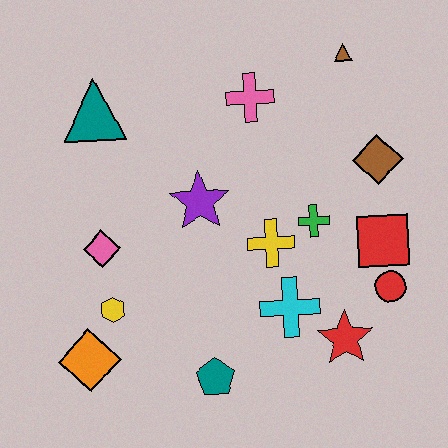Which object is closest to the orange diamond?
The yellow hexagon is closest to the orange diamond.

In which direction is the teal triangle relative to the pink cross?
The teal triangle is to the left of the pink cross.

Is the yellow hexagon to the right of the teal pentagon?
No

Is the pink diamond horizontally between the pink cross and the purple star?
No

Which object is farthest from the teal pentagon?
The brown triangle is farthest from the teal pentagon.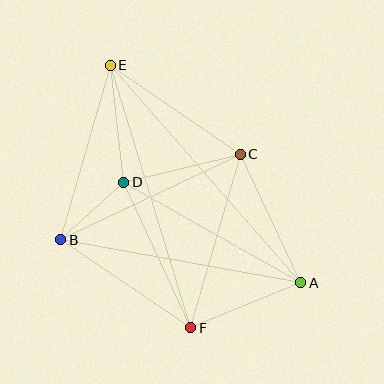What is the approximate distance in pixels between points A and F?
The distance between A and F is approximately 119 pixels.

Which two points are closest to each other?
Points B and D are closest to each other.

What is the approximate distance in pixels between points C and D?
The distance between C and D is approximately 120 pixels.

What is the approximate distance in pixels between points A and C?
The distance between A and C is approximately 142 pixels.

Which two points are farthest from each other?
Points A and E are farthest from each other.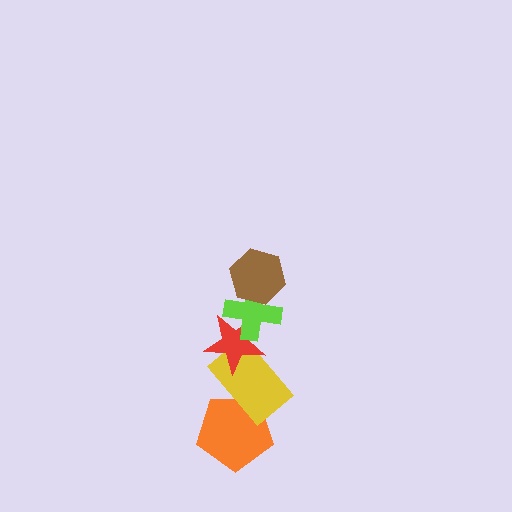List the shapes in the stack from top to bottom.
From top to bottom: the brown hexagon, the lime cross, the red star, the yellow rectangle, the orange pentagon.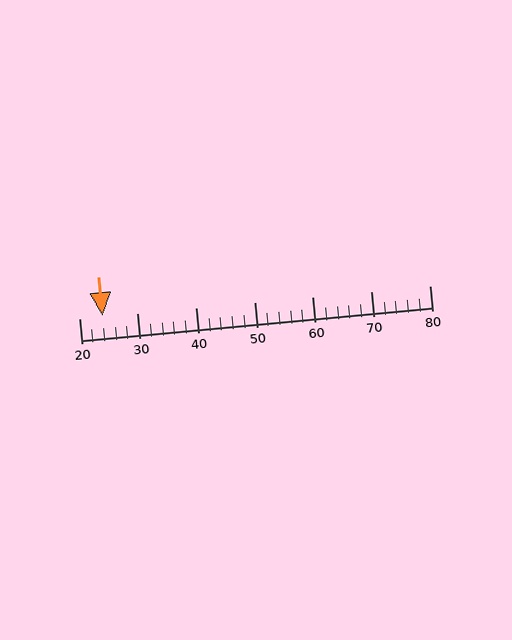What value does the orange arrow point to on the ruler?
The orange arrow points to approximately 24.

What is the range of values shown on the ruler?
The ruler shows values from 20 to 80.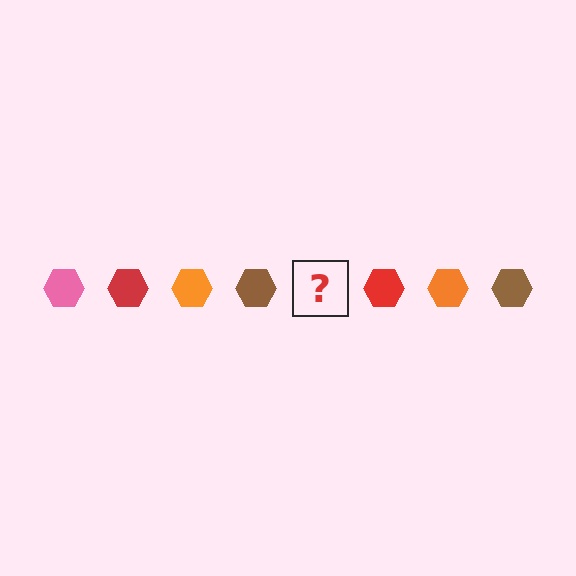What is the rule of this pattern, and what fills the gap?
The rule is that the pattern cycles through pink, red, orange, brown hexagons. The gap should be filled with a pink hexagon.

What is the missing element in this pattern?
The missing element is a pink hexagon.